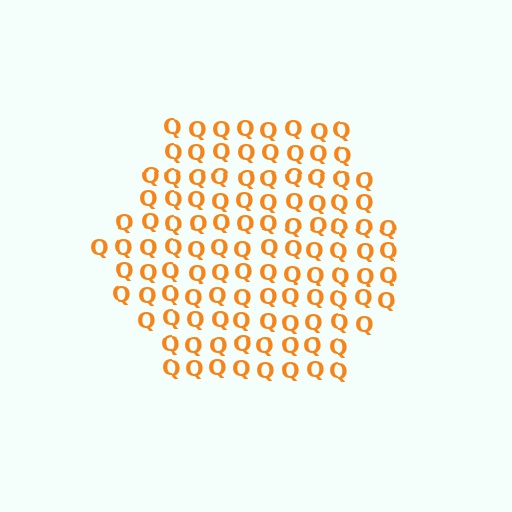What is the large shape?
The large shape is a hexagon.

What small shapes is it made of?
It is made of small letter Q's.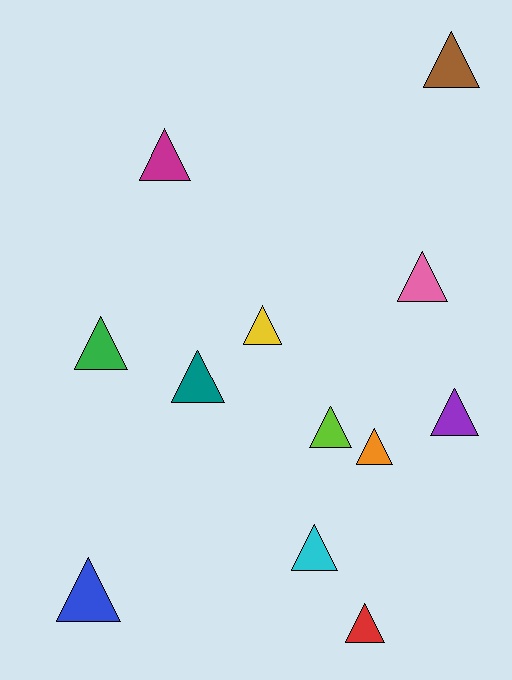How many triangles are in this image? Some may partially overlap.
There are 12 triangles.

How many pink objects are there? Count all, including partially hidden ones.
There is 1 pink object.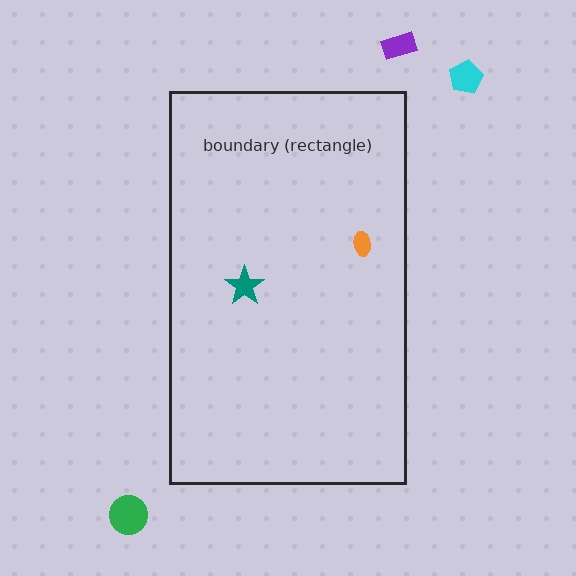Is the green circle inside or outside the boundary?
Outside.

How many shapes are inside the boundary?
2 inside, 3 outside.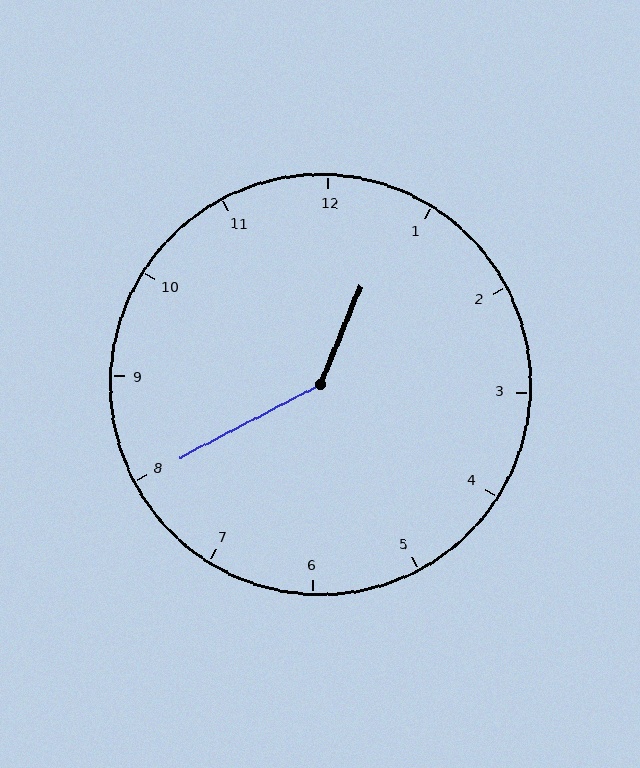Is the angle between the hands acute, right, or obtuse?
It is obtuse.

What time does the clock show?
12:40.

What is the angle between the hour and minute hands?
Approximately 140 degrees.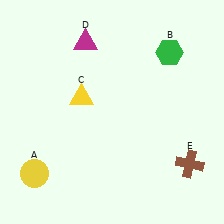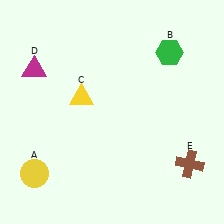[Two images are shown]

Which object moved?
The magenta triangle (D) moved left.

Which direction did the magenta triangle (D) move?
The magenta triangle (D) moved left.